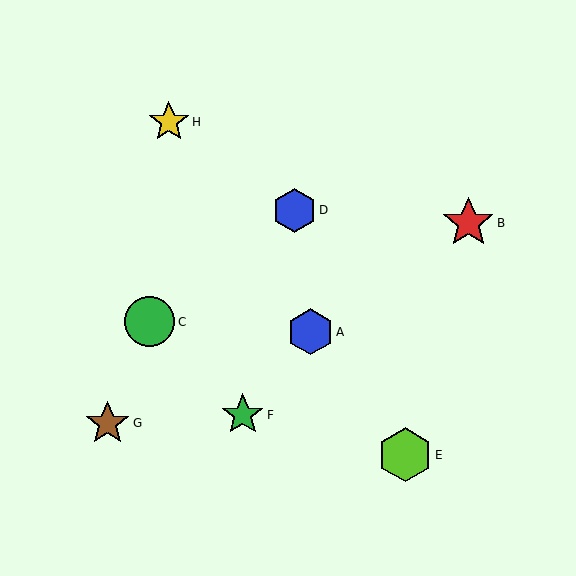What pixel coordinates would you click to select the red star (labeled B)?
Click at (468, 223) to select the red star B.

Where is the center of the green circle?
The center of the green circle is at (150, 322).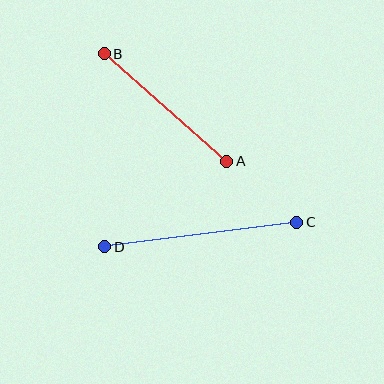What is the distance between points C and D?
The distance is approximately 194 pixels.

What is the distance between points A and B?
The distance is approximately 163 pixels.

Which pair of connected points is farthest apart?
Points C and D are farthest apart.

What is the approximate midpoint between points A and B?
The midpoint is at approximately (166, 107) pixels.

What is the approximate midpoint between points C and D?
The midpoint is at approximately (201, 235) pixels.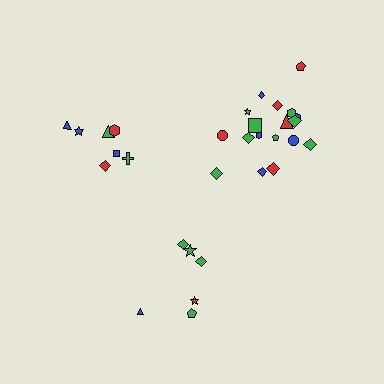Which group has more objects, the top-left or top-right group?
The top-right group.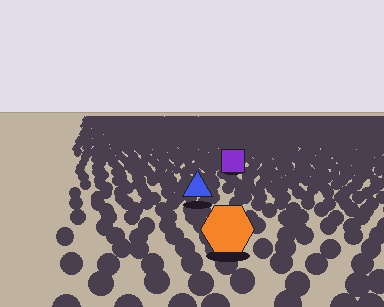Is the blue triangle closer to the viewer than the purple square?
Yes. The blue triangle is closer — you can tell from the texture gradient: the ground texture is coarser near it.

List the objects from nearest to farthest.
From nearest to farthest: the orange hexagon, the blue triangle, the purple square.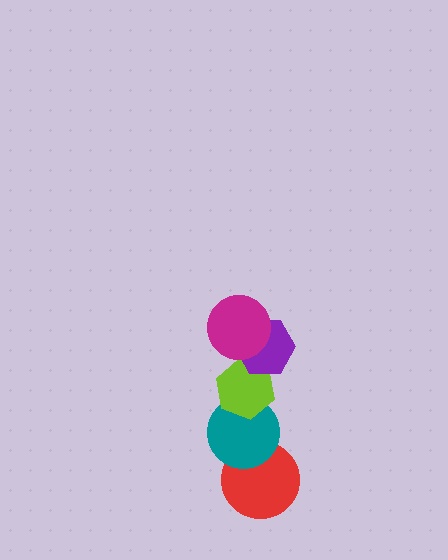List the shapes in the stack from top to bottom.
From top to bottom: the magenta circle, the purple hexagon, the lime hexagon, the teal circle, the red circle.